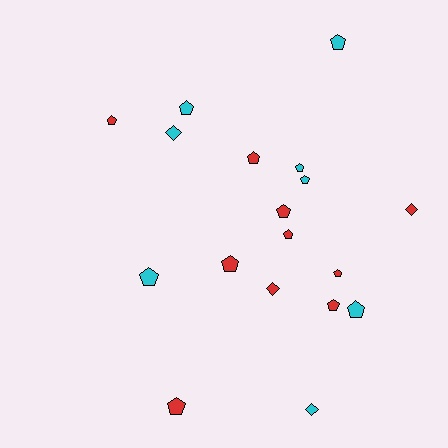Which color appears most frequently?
Red, with 10 objects.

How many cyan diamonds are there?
There are 2 cyan diamonds.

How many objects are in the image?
There are 18 objects.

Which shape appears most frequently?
Pentagon, with 14 objects.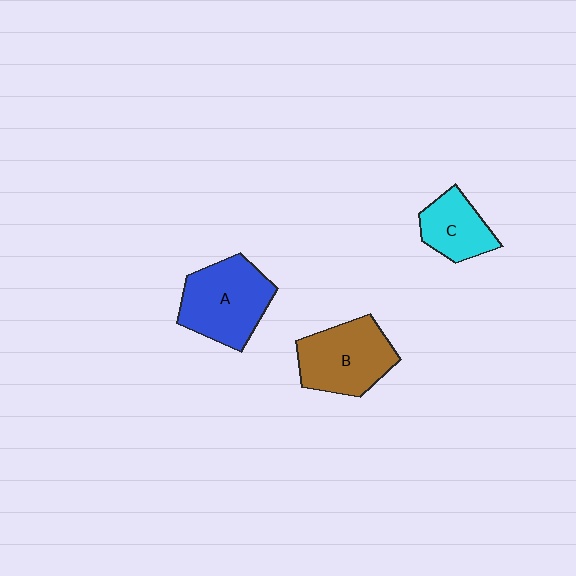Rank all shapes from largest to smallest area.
From largest to smallest: A (blue), B (brown), C (cyan).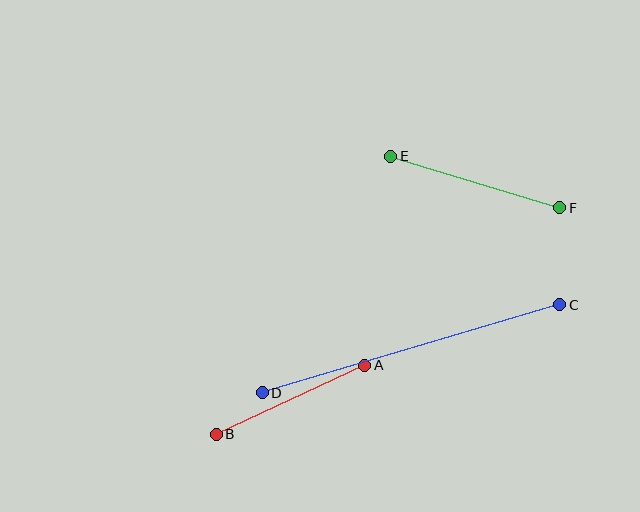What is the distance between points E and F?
The distance is approximately 177 pixels.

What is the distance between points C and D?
The distance is approximately 310 pixels.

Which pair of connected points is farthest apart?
Points C and D are farthest apart.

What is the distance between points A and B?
The distance is approximately 164 pixels.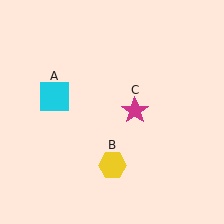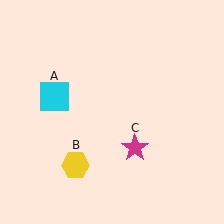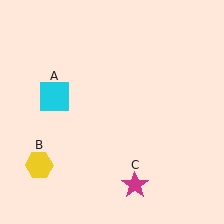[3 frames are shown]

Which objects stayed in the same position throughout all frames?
Cyan square (object A) remained stationary.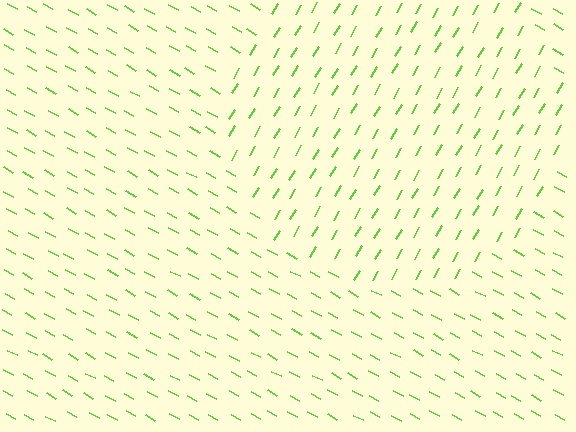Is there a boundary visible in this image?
Yes, there is a texture boundary formed by a change in line orientation.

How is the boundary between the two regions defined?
The boundary is defined purely by a change in line orientation (approximately 88 degrees difference). All lines are the same color and thickness.